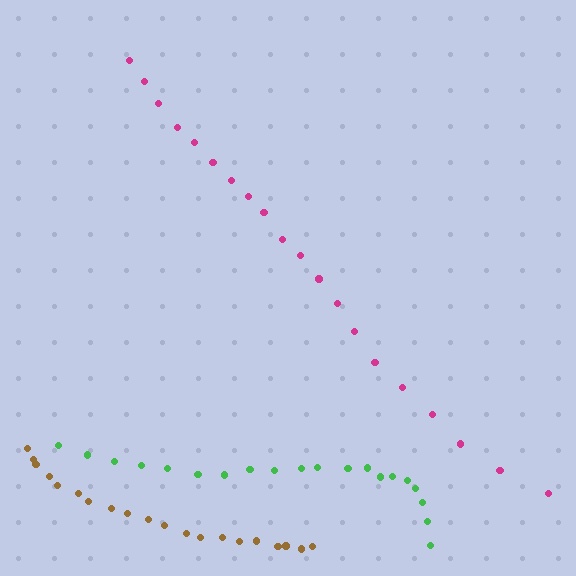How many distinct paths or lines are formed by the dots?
There are 3 distinct paths.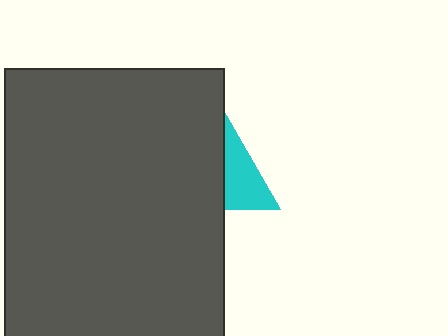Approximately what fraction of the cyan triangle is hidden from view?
Roughly 64% of the cyan triangle is hidden behind the dark gray rectangle.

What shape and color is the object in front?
The object in front is a dark gray rectangle.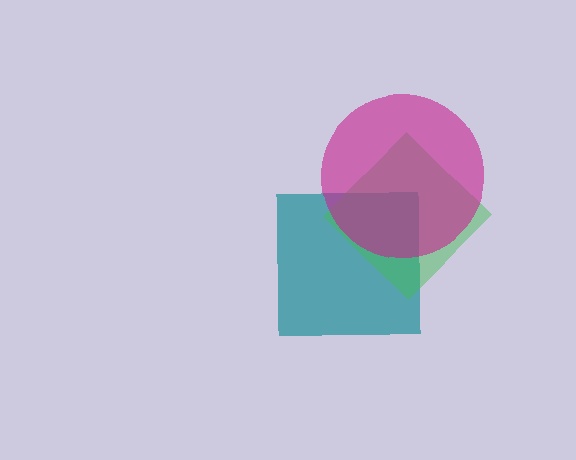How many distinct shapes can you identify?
There are 3 distinct shapes: a teal square, a green diamond, a magenta circle.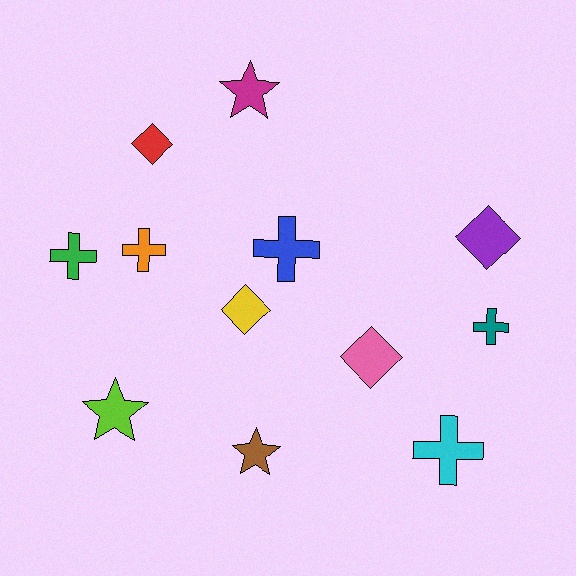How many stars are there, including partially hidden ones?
There are 3 stars.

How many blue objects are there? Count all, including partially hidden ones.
There is 1 blue object.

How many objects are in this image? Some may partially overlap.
There are 12 objects.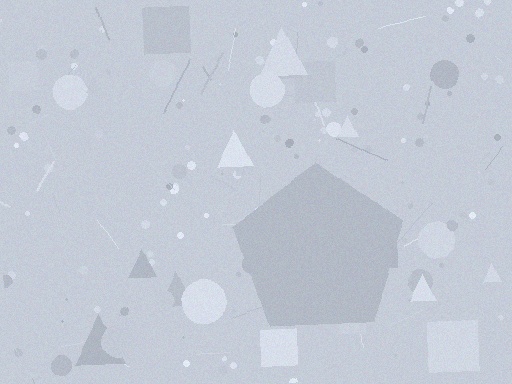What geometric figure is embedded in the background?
A pentagon is embedded in the background.